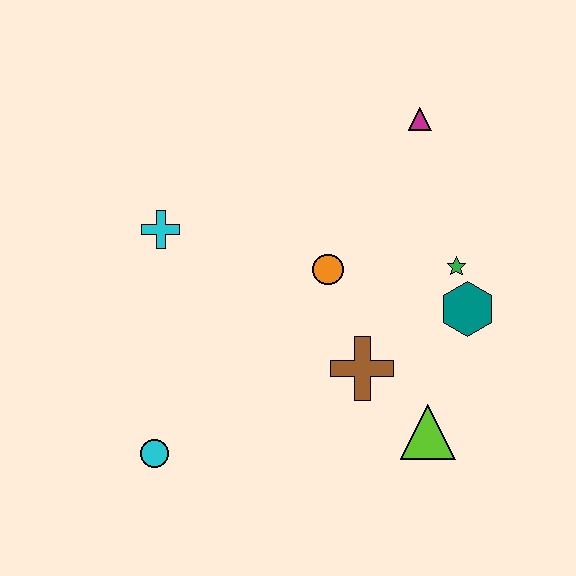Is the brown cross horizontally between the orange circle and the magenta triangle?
Yes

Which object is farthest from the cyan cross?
The lime triangle is farthest from the cyan cross.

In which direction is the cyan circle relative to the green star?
The cyan circle is to the left of the green star.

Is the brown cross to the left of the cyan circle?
No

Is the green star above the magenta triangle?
No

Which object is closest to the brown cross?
The lime triangle is closest to the brown cross.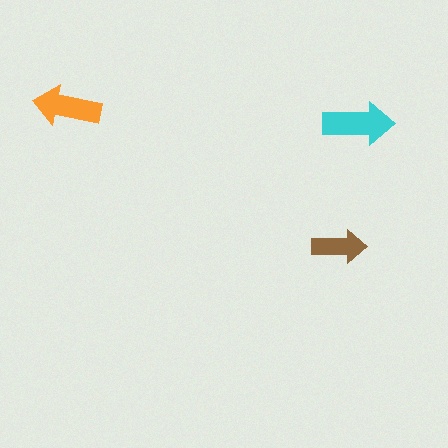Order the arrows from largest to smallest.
the cyan one, the orange one, the brown one.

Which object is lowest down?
The brown arrow is bottommost.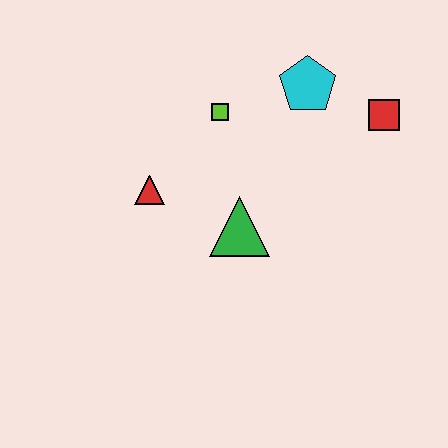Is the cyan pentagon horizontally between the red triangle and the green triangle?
No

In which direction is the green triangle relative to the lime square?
The green triangle is below the lime square.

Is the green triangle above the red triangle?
No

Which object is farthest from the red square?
The red triangle is farthest from the red square.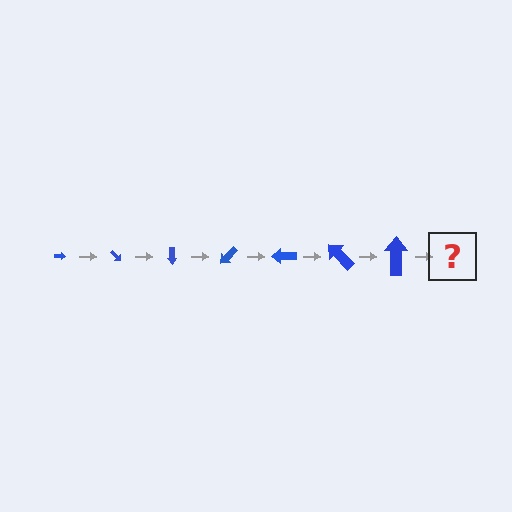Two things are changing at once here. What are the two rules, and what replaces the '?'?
The two rules are that the arrow grows larger each step and it rotates 45 degrees each step. The '?' should be an arrow, larger than the previous one and rotated 315 degrees from the start.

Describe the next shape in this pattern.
It should be an arrow, larger than the previous one and rotated 315 degrees from the start.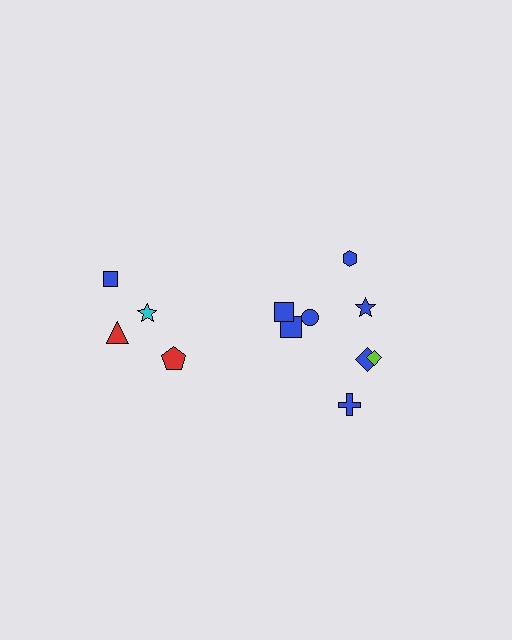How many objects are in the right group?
There are 8 objects.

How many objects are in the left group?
There are 4 objects.